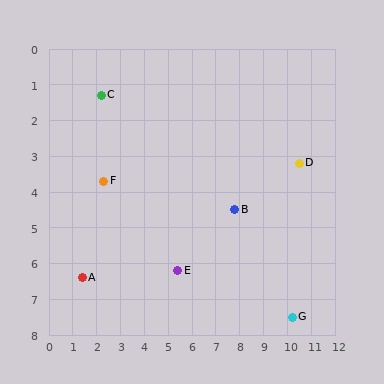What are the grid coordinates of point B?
Point B is at approximately (7.8, 4.5).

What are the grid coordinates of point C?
Point C is at approximately (2.2, 1.3).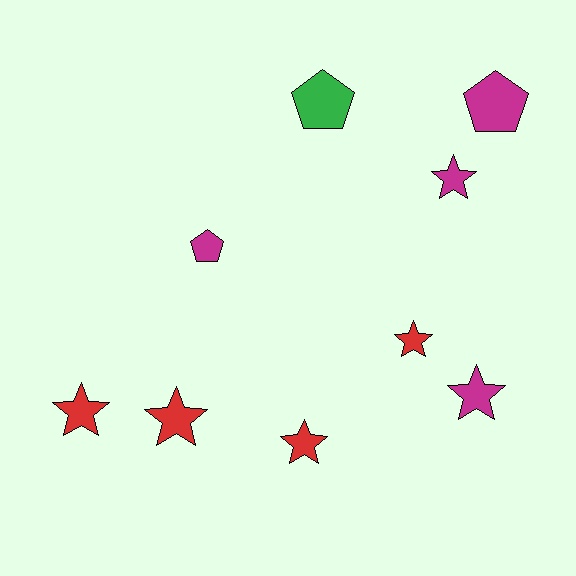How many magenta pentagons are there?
There are 2 magenta pentagons.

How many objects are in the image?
There are 9 objects.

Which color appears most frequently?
Red, with 4 objects.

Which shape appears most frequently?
Star, with 6 objects.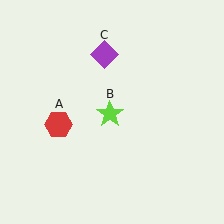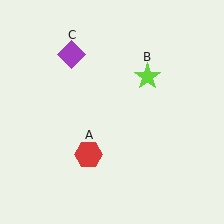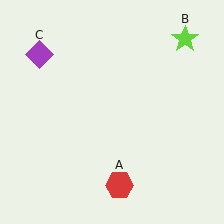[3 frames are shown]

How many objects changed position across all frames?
3 objects changed position: red hexagon (object A), lime star (object B), purple diamond (object C).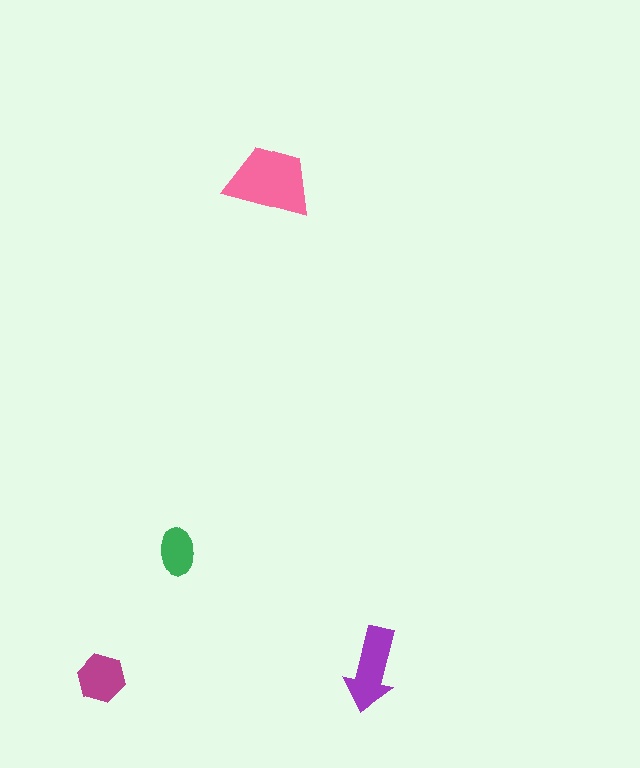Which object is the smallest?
The green ellipse.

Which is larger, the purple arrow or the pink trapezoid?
The pink trapezoid.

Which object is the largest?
The pink trapezoid.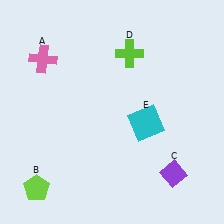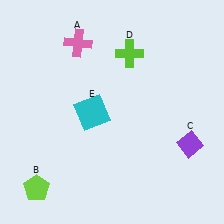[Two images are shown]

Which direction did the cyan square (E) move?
The cyan square (E) moved left.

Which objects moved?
The objects that moved are: the pink cross (A), the purple diamond (C), the cyan square (E).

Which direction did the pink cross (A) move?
The pink cross (A) moved right.